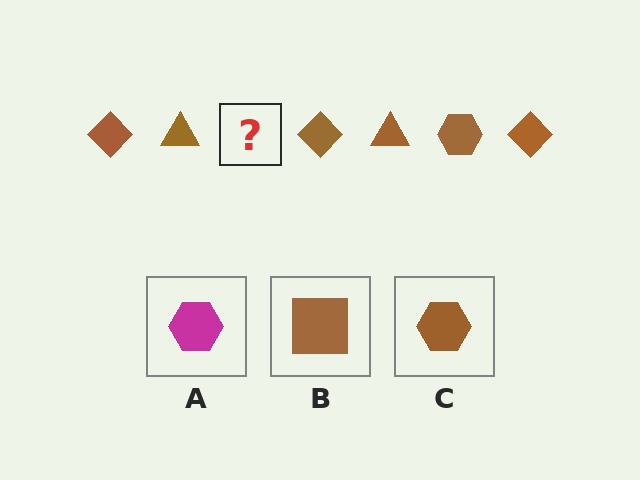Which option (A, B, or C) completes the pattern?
C.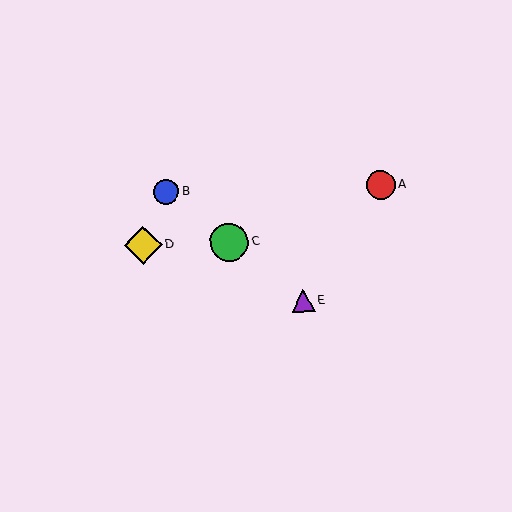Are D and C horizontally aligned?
Yes, both are at y≈245.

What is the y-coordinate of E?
Object E is at y≈300.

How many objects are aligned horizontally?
2 objects (C, D) are aligned horizontally.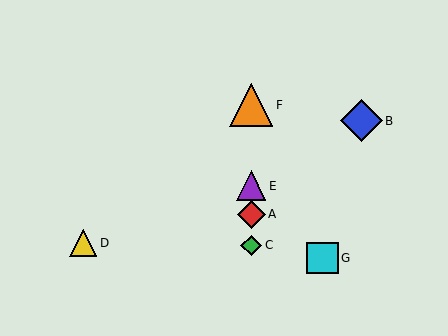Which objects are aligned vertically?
Objects A, C, E, F are aligned vertically.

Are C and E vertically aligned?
Yes, both are at x≈251.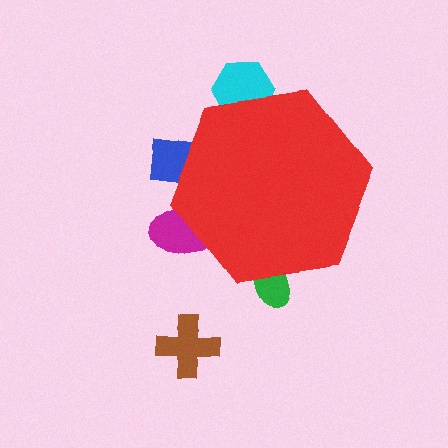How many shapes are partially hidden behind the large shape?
4 shapes are partially hidden.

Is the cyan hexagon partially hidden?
Yes, the cyan hexagon is partially hidden behind the red hexagon.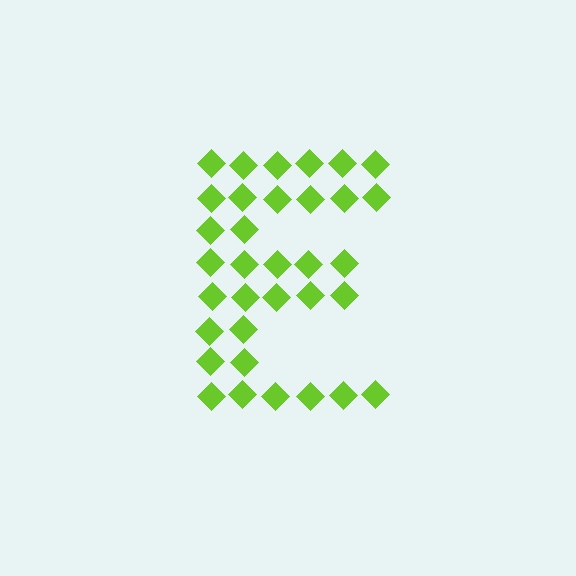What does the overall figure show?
The overall figure shows the letter E.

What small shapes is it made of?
It is made of small diamonds.